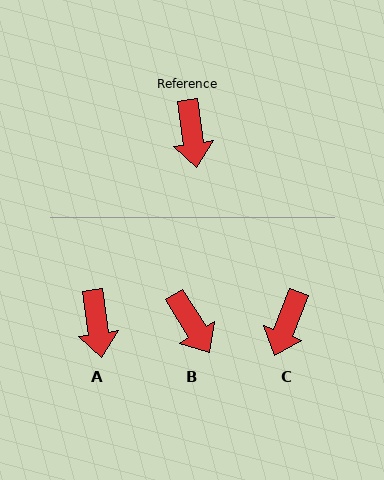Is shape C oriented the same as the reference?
No, it is off by about 29 degrees.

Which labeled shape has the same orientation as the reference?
A.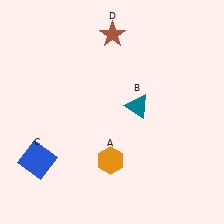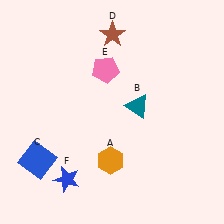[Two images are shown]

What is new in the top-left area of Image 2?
A pink pentagon (E) was added in the top-left area of Image 2.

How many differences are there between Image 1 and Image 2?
There are 2 differences between the two images.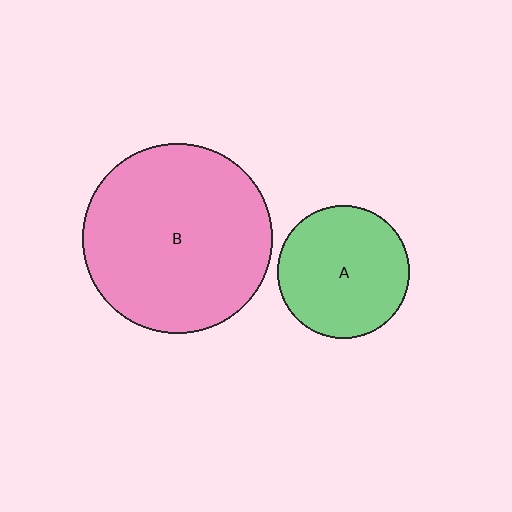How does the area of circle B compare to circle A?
Approximately 2.1 times.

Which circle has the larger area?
Circle B (pink).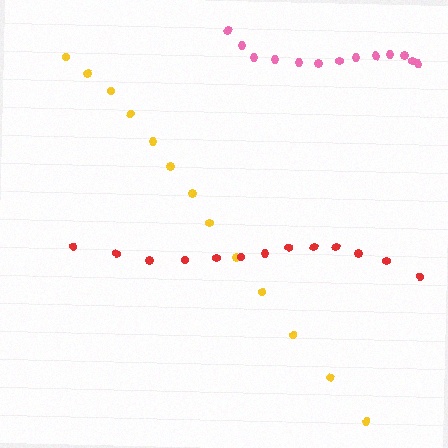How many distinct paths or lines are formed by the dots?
There are 3 distinct paths.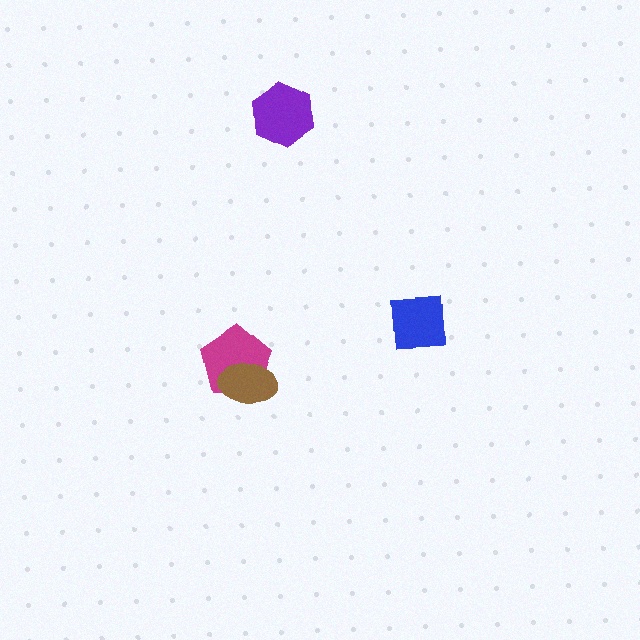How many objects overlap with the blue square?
0 objects overlap with the blue square.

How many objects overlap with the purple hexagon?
0 objects overlap with the purple hexagon.